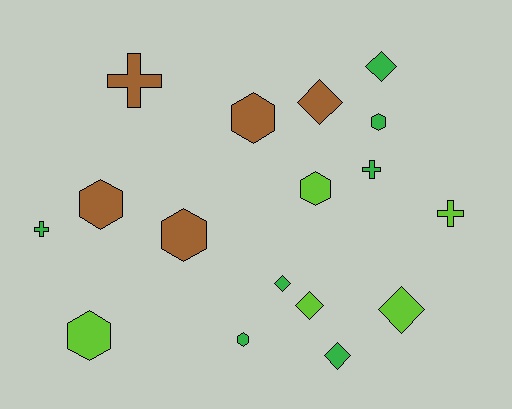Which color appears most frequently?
Green, with 7 objects.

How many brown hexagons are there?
There are 3 brown hexagons.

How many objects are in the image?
There are 17 objects.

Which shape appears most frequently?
Hexagon, with 7 objects.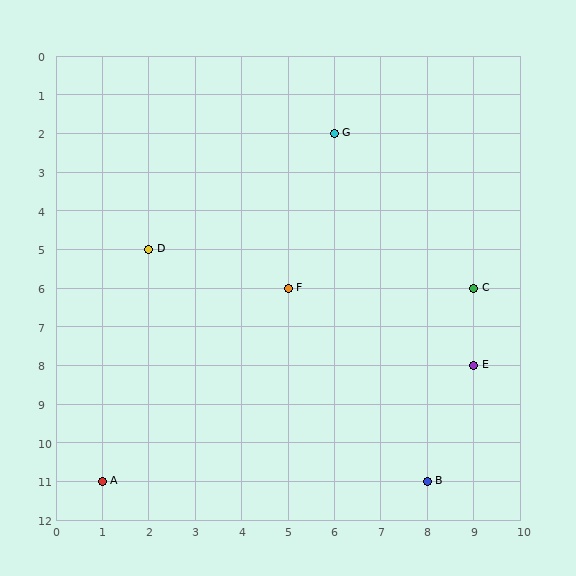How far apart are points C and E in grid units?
Points C and E are 2 rows apart.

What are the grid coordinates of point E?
Point E is at grid coordinates (9, 8).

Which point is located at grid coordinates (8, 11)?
Point B is at (8, 11).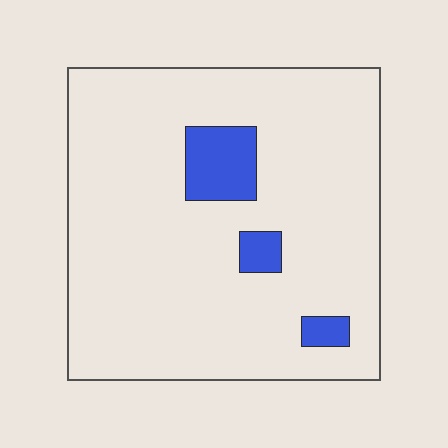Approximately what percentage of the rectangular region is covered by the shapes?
Approximately 10%.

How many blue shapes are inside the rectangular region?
3.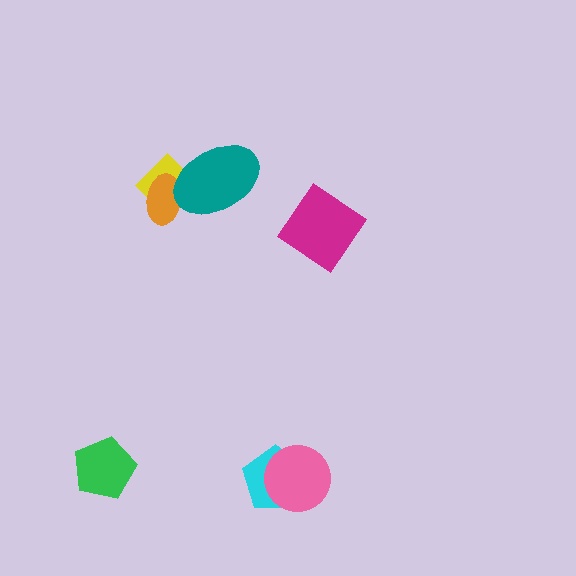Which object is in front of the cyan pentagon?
The pink circle is in front of the cyan pentagon.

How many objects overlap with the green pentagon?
0 objects overlap with the green pentagon.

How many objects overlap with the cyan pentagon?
1 object overlaps with the cyan pentagon.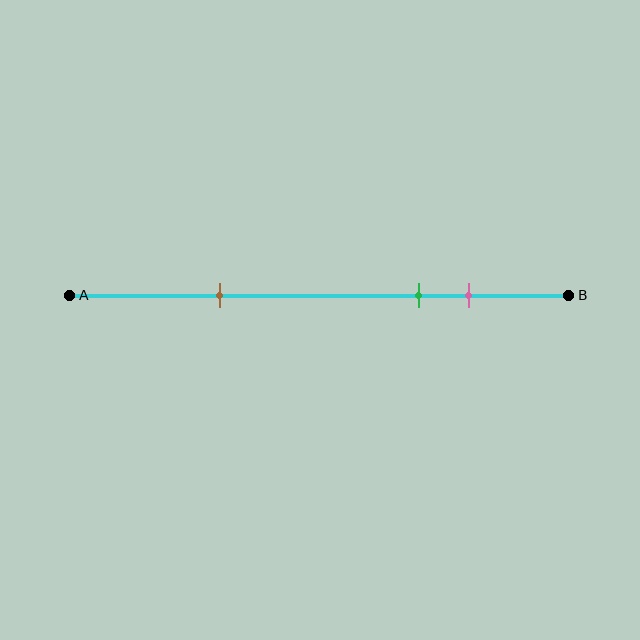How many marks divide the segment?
There are 3 marks dividing the segment.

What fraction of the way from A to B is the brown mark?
The brown mark is approximately 30% (0.3) of the way from A to B.